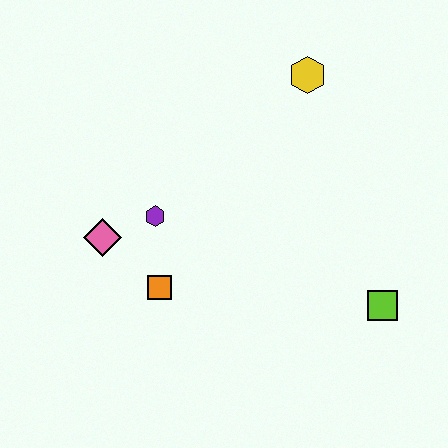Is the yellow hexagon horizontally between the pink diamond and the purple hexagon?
No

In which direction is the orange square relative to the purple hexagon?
The orange square is below the purple hexagon.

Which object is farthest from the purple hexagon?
The lime square is farthest from the purple hexagon.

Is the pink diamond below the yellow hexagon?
Yes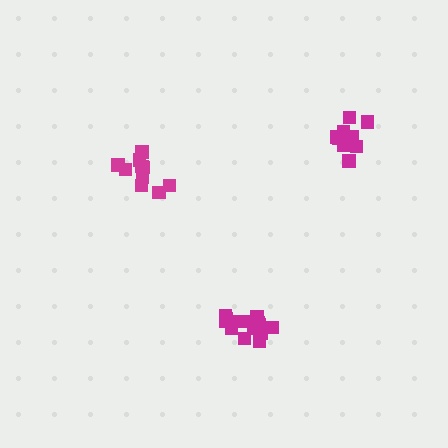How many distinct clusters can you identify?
There are 3 distinct clusters.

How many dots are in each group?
Group 1: 10 dots, Group 2: 10 dots, Group 3: 14 dots (34 total).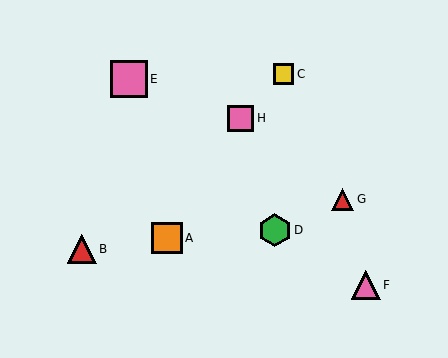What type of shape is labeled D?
Shape D is a green hexagon.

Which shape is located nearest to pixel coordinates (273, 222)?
The green hexagon (labeled D) at (275, 230) is nearest to that location.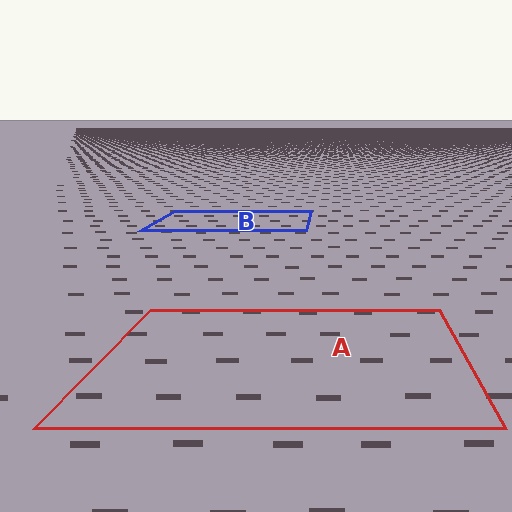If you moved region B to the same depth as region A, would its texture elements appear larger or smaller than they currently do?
They would appear larger. At a closer depth, the same texture elements are projected at a bigger on-screen size.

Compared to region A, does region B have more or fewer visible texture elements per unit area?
Region B has more texture elements per unit area — they are packed more densely because it is farther away.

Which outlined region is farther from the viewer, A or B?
Region B is farther from the viewer — the texture elements inside it appear smaller and more densely packed.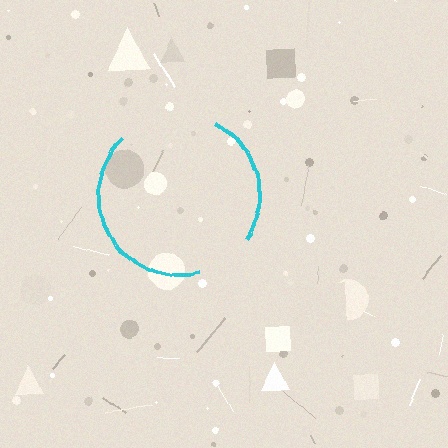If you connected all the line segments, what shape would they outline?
They would outline a circle.